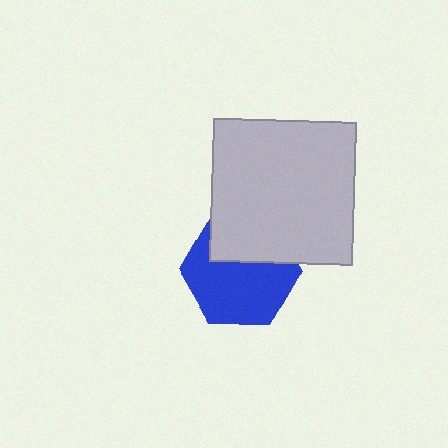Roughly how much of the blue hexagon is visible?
About half of it is visible (roughly 65%).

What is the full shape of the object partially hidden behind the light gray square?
The partially hidden object is a blue hexagon.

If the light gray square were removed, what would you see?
You would see the complete blue hexagon.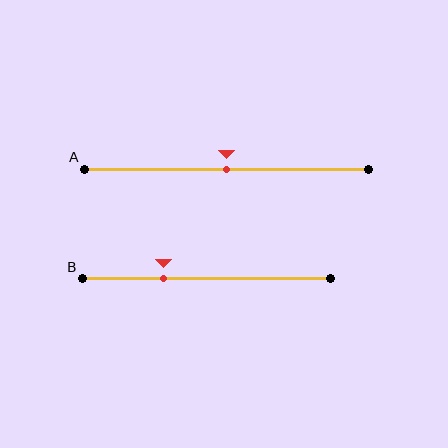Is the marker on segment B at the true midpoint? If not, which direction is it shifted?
No, the marker on segment B is shifted to the left by about 17% of the segment length.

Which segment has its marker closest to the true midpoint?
Segment A has its marker closest to the true midpoint.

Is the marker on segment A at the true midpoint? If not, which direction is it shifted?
Yes, the marker on segment A is at the true midpoint.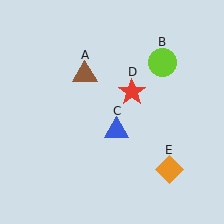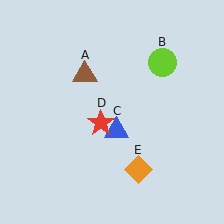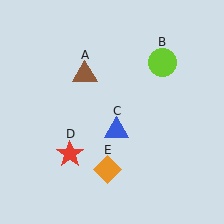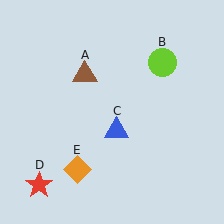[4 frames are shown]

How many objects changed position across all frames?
2 objects changed position: red star (object D), orange diamond (object E).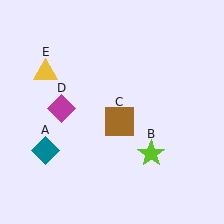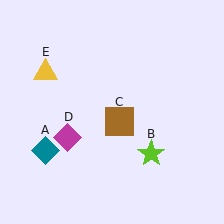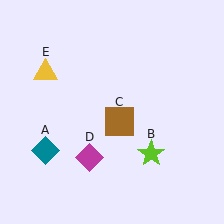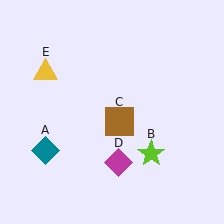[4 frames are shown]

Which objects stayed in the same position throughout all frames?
Teal diamond (object A) and lime star (object B) and brown square (object C) and yellow triangle (object E) remained stationary.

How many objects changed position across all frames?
1 object changed position: magenta diamond (object D).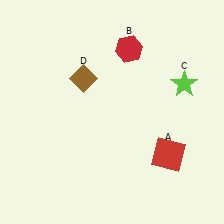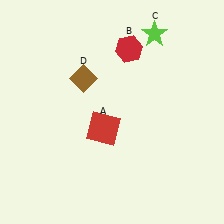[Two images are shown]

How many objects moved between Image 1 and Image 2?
2 objects moved between the two images.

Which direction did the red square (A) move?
The red square (A) moved left.